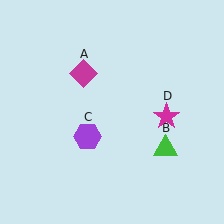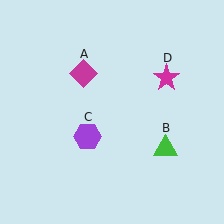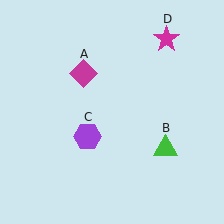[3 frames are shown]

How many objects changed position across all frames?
1 object changed position: magenta star (object D).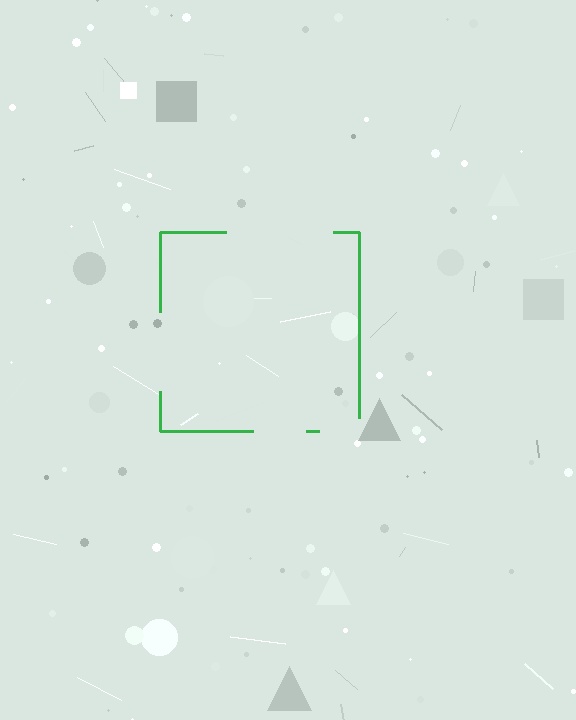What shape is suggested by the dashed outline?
The dashed outline suggests a square.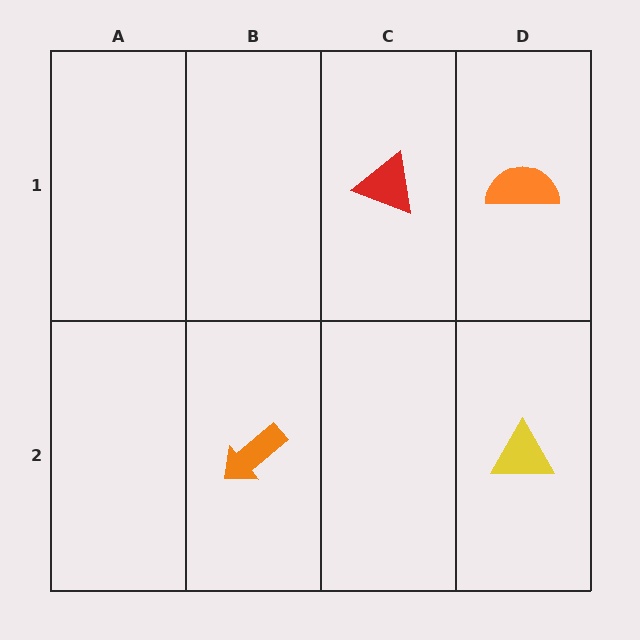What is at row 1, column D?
An orange semicircle.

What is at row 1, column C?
A red triangle.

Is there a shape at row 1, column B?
No, that cell is empty.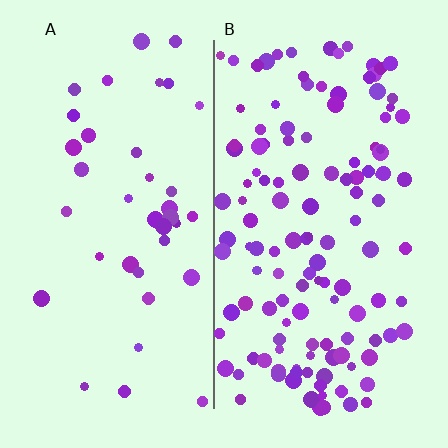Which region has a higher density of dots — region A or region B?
B (the right).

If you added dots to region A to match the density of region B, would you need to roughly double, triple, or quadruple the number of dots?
Approximately triple.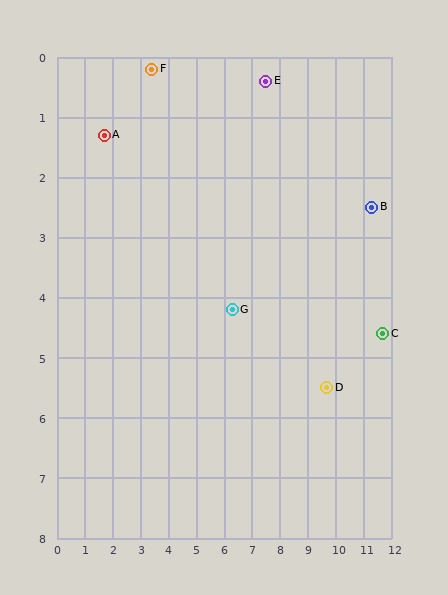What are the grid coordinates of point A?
Point A is at approximately (1.7, 1.3).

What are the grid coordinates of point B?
Point B is at approximately (11.3, 2.5).